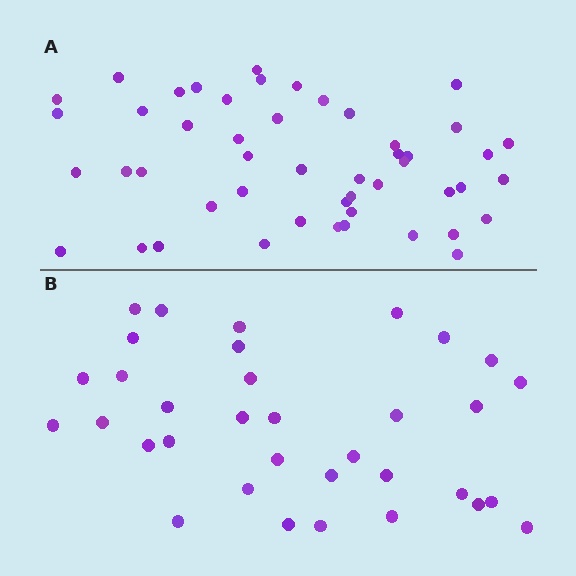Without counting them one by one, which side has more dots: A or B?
Region A (the top region) has more dots.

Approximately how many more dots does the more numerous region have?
Region A has approximately 15 more dots than region B.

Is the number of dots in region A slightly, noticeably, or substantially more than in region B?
Region A has noticeably more, but not dramatically so. The ratio is roughly 1.4 to 1.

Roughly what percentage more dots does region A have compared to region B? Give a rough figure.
About 45% more.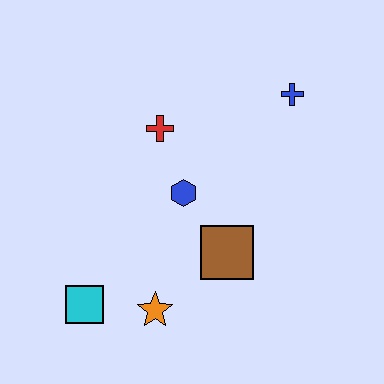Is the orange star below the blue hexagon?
Yes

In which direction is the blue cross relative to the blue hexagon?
The blue cross is to the right of the blue hexagon.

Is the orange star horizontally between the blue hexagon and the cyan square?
Yes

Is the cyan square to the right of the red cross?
No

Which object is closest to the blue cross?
The red cross is closest to the blue cross.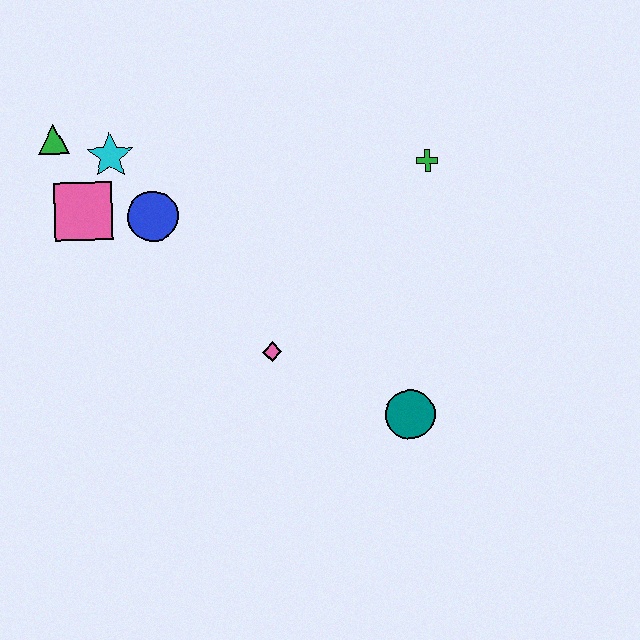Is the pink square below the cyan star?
Yes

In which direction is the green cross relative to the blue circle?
The green cross is to the right of the blue circle.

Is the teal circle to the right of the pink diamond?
Yes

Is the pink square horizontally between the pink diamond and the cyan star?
No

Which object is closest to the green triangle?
The cyan star is closest to the green triangle.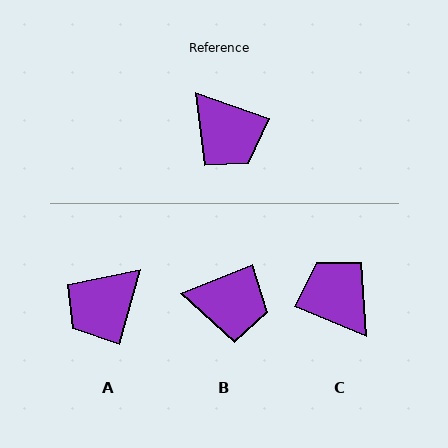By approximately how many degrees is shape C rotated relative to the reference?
Approximately 177 degrees counter-clockwise.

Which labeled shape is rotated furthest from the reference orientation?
C, about 177 degrees away.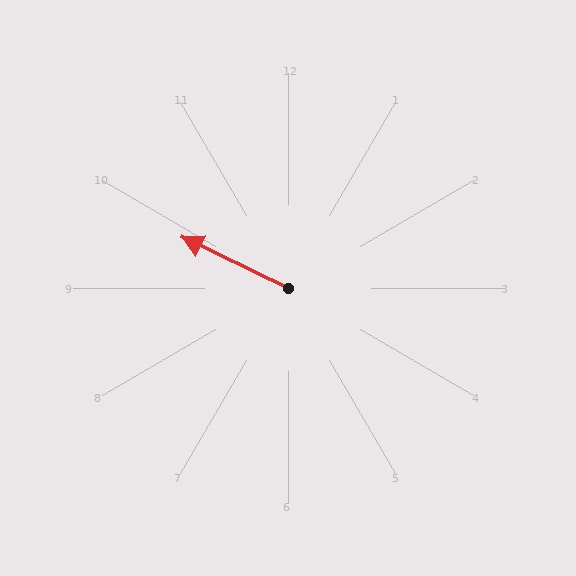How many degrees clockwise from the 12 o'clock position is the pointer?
Approximately 296 degrees.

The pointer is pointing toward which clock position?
Roughly 10 o'clock.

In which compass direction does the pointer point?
Northwest.